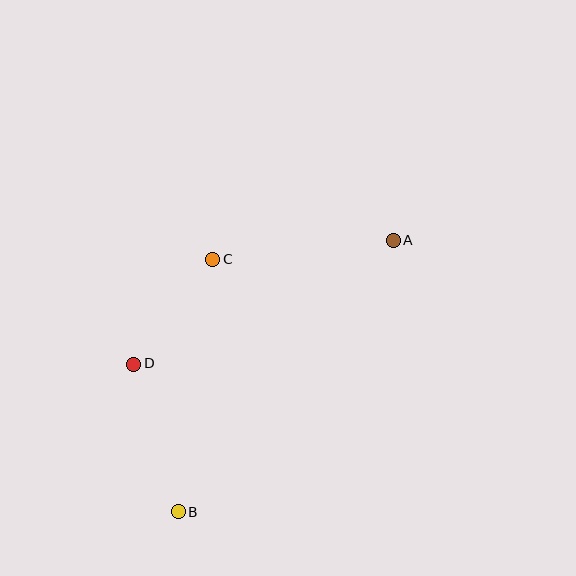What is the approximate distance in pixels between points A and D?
The distance between A and D is approximately 287 pixels.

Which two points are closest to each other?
Points C and D are closest to each other.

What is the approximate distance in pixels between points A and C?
The distance between A and C is approximately 181 pixels.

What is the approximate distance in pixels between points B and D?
The distance between B and D is approximately 155 pixels.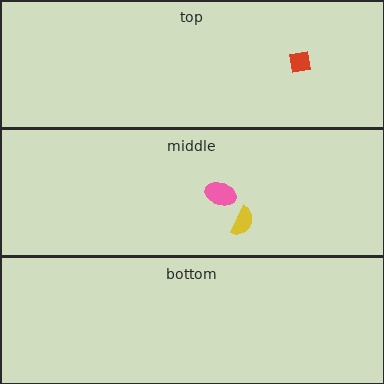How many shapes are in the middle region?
2.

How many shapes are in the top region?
1.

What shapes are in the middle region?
The yellow semicircle, the pink ellipse.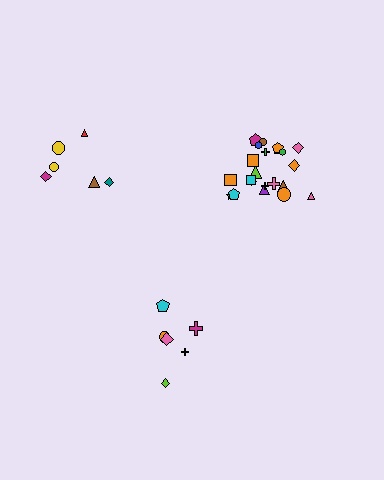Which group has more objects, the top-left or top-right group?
The top-right group.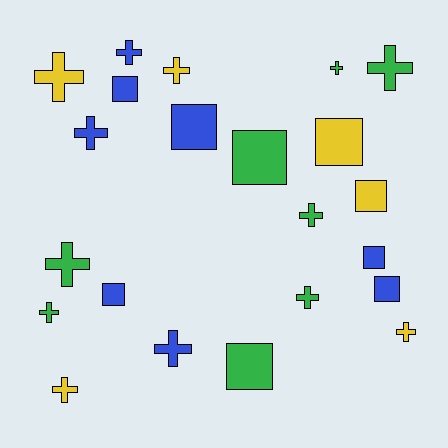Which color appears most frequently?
Blue, with 8 objects.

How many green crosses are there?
There are 6 green crosses.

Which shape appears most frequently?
Cross, with 13 objects.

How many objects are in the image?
There are 22 objects.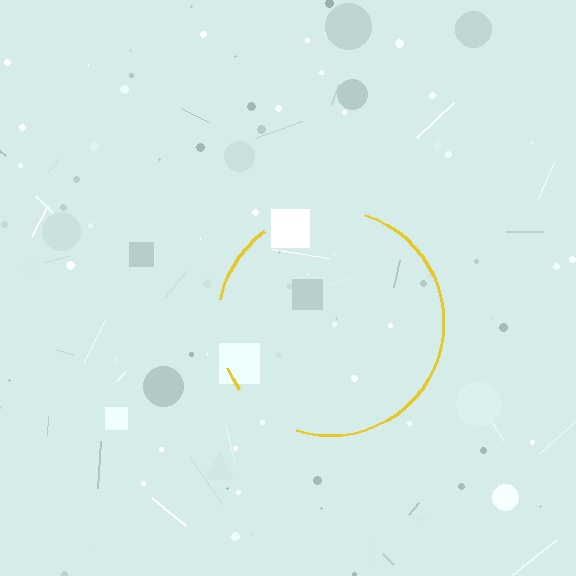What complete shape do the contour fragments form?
The contour fragments form a circle.